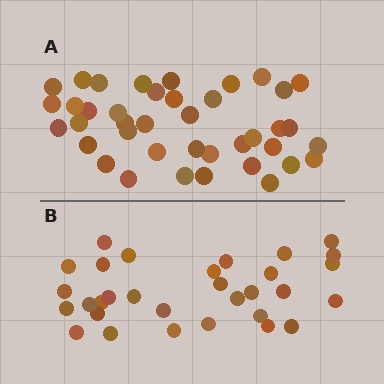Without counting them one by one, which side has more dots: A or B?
Region A (the top region) has more dots.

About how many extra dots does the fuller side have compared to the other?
Region A has roughly 8 or so more dots than region B.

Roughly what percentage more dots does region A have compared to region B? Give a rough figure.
About 30% more.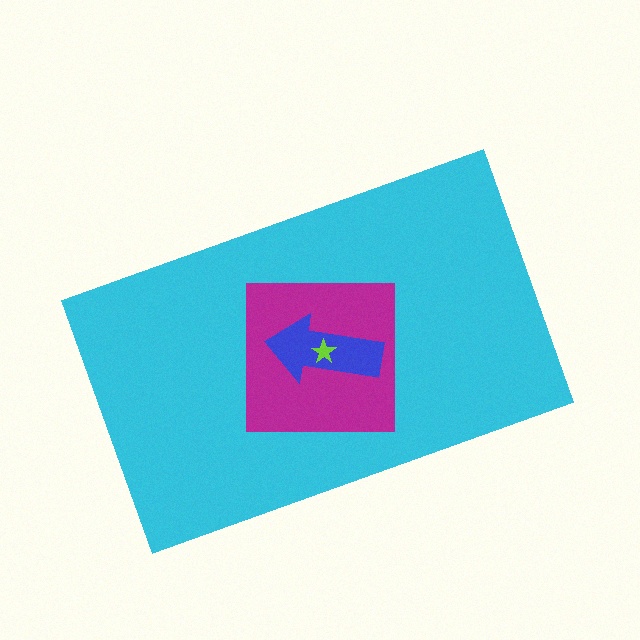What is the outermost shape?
The cyan rectangle.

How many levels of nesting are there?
4.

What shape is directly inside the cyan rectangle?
The magenta square.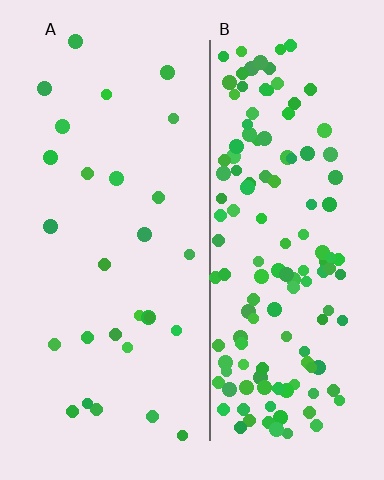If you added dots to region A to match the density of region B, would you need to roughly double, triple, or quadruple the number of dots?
Approximately quadruple.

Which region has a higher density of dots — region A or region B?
B (the right).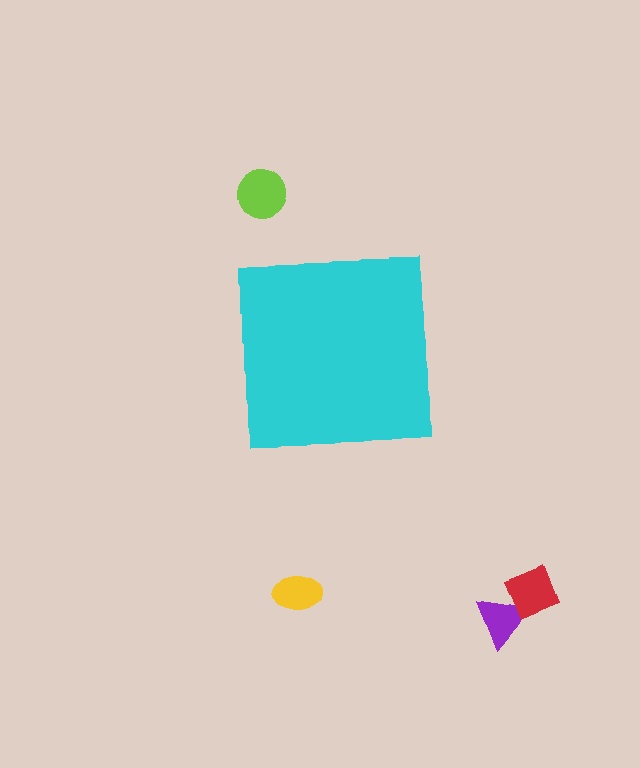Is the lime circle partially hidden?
No, the lime circle is fully visible.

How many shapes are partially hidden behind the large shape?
0 shapes are partially hidden.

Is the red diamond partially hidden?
No, the red diamond is fully visible.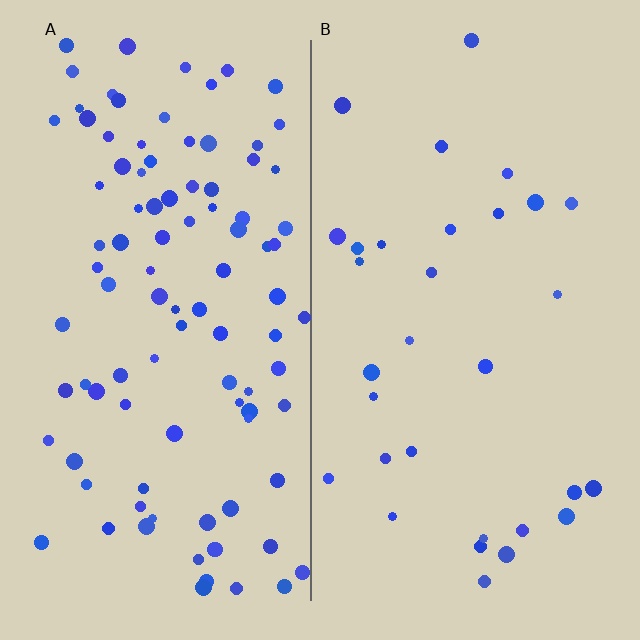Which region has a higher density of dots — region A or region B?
A (the left).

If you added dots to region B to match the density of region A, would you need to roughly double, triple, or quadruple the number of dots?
Approximately triple.